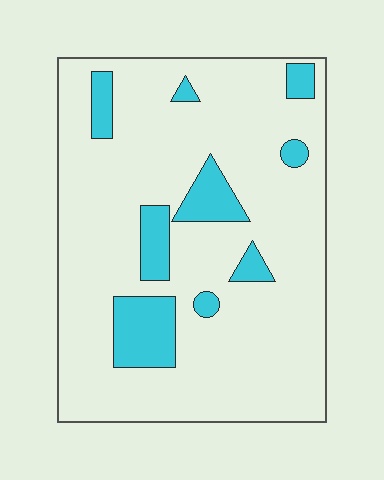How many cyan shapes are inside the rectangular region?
9.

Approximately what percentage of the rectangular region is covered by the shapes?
Approximately 15%.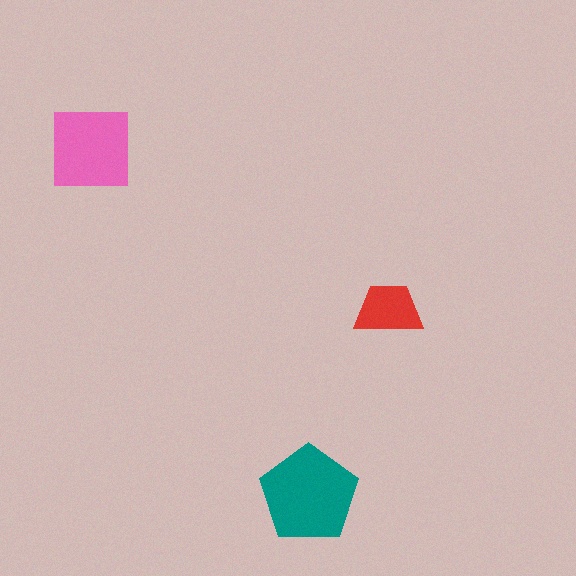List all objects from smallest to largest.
The red trapezoid, the pink square, the teal pentagon.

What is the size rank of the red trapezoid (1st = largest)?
3rd.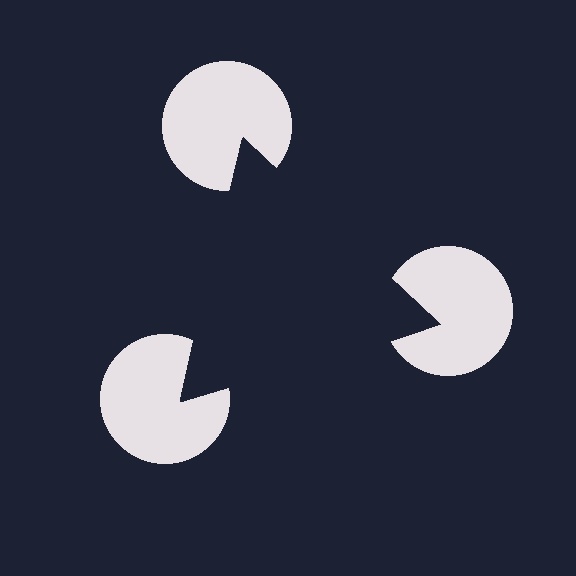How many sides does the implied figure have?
3 sides.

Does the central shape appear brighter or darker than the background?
It typically appears slightly darker than the background, even though no actual brightness change is drawn.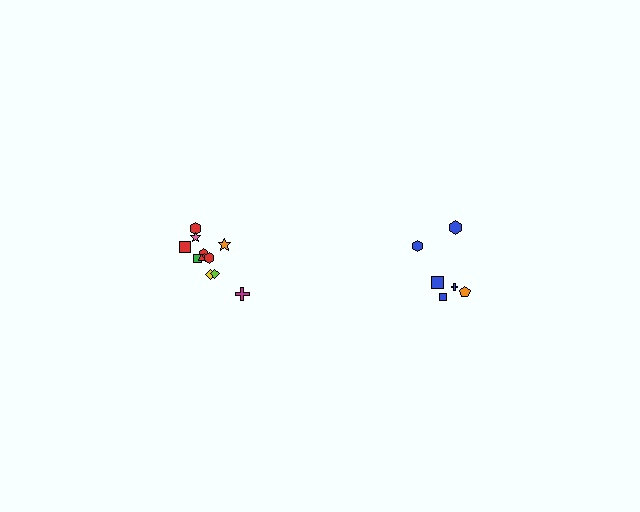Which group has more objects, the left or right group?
The left group.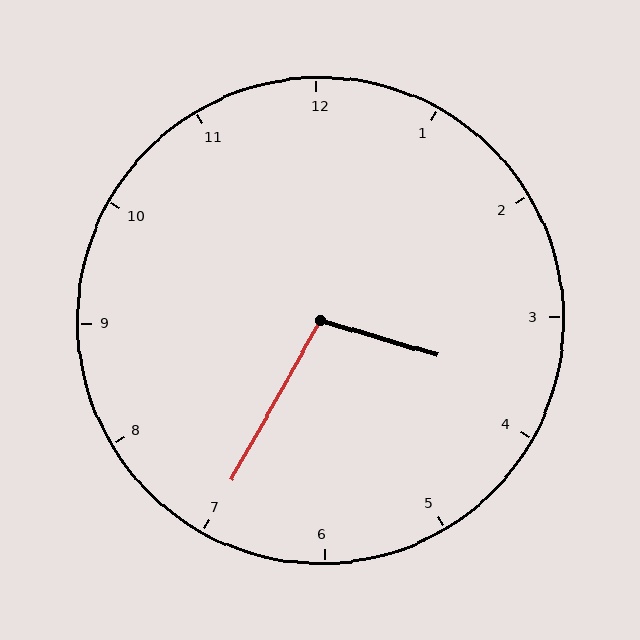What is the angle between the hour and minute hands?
Approximately 102 degrees.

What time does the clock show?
3:35.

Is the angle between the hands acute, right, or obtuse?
It is obtuse.